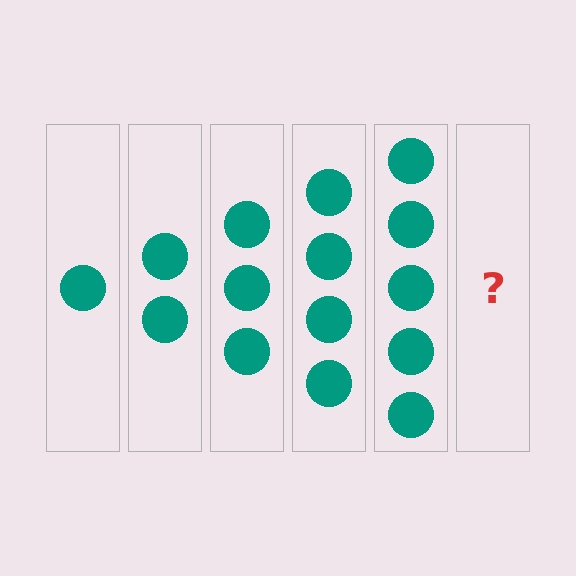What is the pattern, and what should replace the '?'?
The pattern is that each step adds one more circle. The '?' should be 6 circles.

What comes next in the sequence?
The next element should be 6 circles.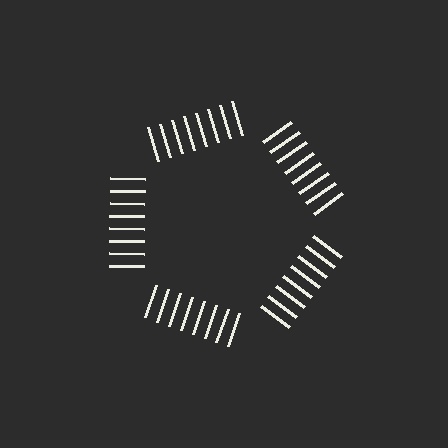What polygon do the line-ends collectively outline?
An illusory pentagon — the line segments terminate on its edges but no continuous stroke is drawn.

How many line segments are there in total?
40 — 8 along each of the 5 edges.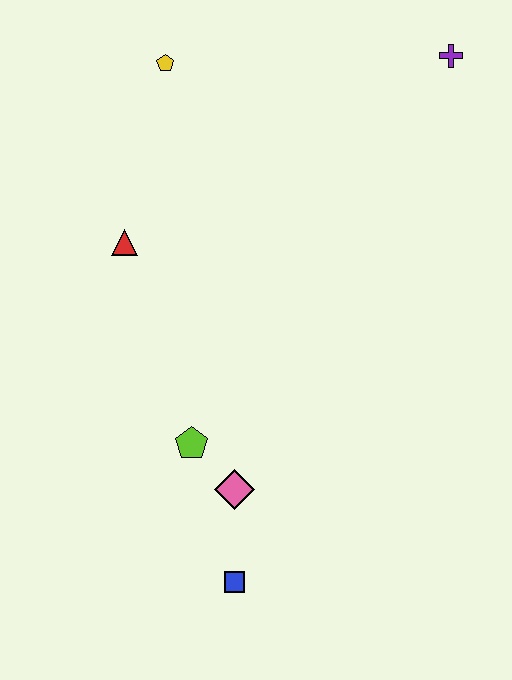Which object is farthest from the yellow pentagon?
The blue square is farthest from the yellow pentagon.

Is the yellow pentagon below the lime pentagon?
No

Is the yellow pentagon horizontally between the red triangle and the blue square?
Yes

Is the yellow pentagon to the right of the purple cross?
No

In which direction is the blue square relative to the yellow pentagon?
The blue square is below the yellow pentagon.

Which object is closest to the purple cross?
The yellow pentagon is closest to the purple cross.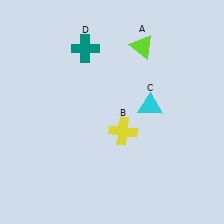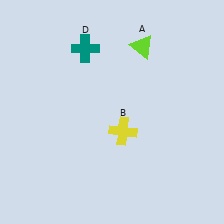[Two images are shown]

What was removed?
The cyan triangle (C) was removed in Image 2.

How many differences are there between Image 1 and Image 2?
There is 1 difference between the two images.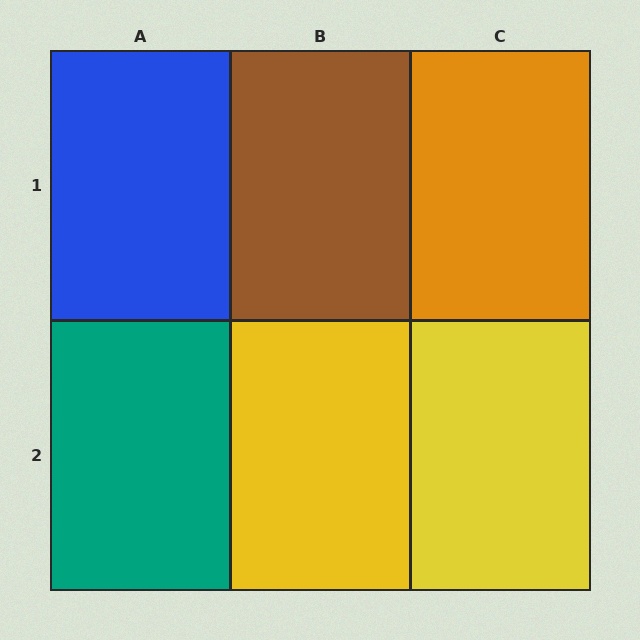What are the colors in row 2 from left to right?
Teal, yellow, yellow.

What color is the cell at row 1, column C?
Orange.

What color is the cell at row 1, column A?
Blue.